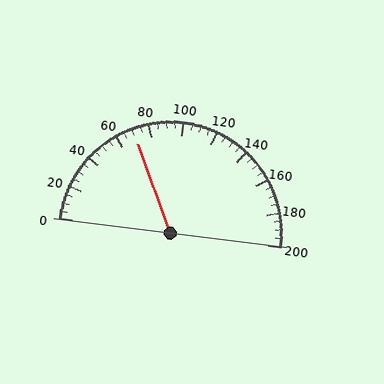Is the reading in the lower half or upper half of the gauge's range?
The reading is in the lower half of the range (0 to 200).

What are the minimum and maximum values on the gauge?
The gauge ranges from 0 to 200.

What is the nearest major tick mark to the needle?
The nearest major tick mark is 80.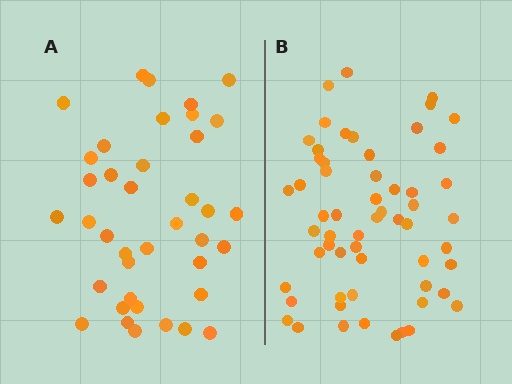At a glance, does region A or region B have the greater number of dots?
Region B (the right region) has more dots.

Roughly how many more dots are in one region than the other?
Region B has approximately 20 more dots than region A.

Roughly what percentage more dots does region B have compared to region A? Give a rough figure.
About 50% more.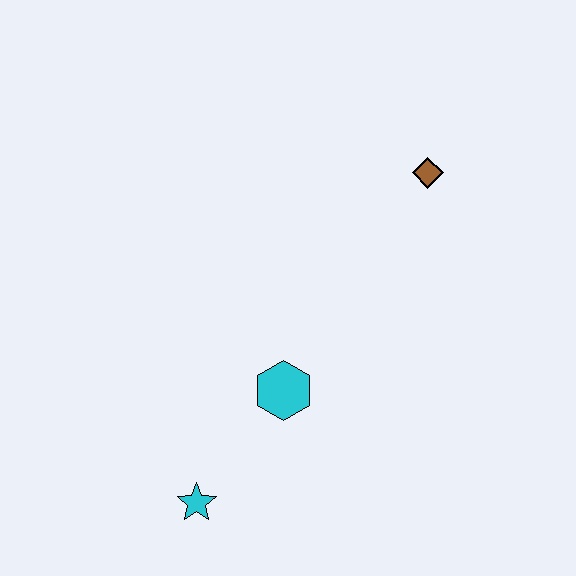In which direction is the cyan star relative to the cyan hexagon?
The cyan star is below the cyan hexagon.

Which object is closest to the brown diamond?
The cyan hexagon is closest to the brown diamond.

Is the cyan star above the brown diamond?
No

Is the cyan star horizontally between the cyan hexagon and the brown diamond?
No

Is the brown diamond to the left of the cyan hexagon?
No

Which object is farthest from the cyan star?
The brown diamond is farthest from the cyan star.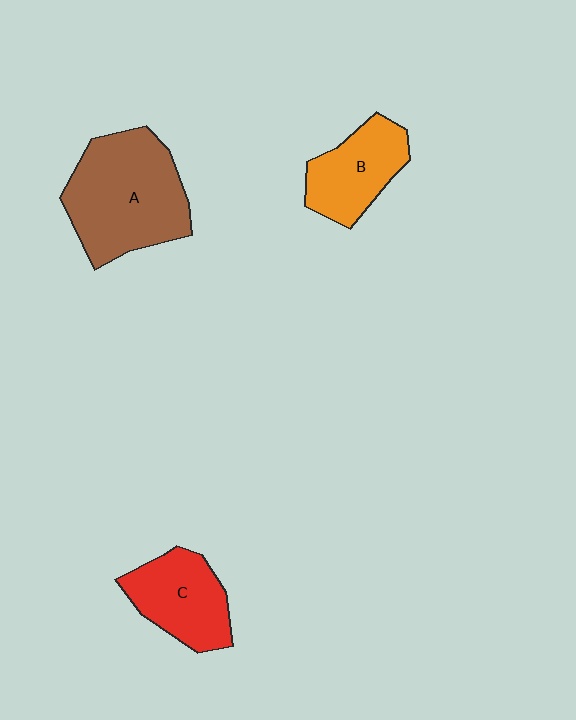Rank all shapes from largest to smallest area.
From largest to smallest: A (brown), C (red), B (orange).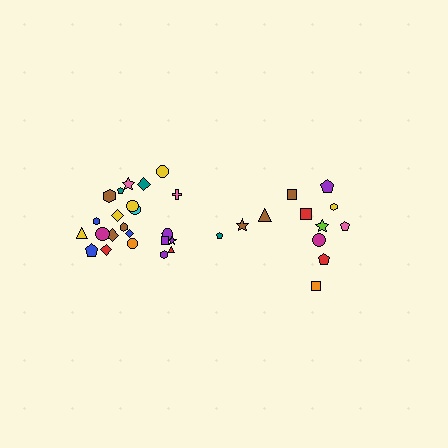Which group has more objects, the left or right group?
The left group.